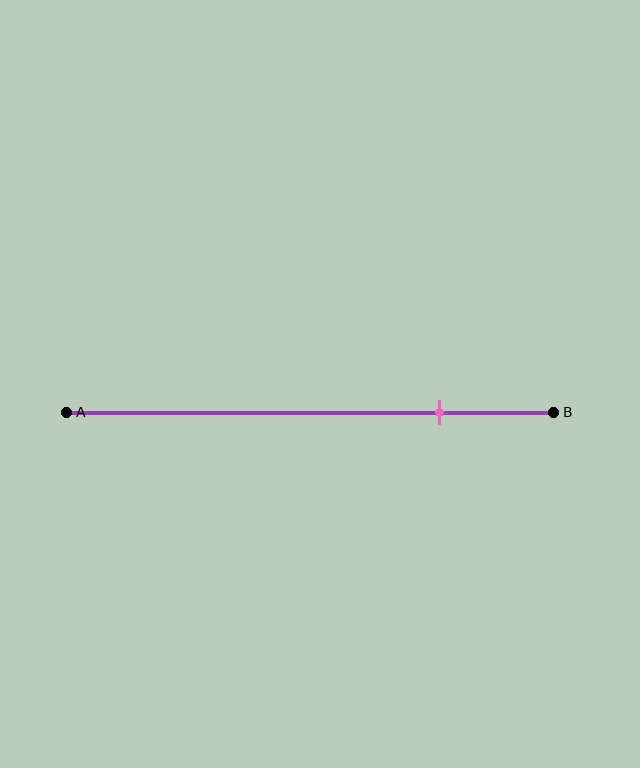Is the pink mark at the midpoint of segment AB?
No, the mark is at about 75% from A, not at the 50% midpoint.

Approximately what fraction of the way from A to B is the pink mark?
The pink mark is approximately 75% of the way from A to B.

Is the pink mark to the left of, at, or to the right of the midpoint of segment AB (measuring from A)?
The pink mark is to the right of the midpoint of segment AB.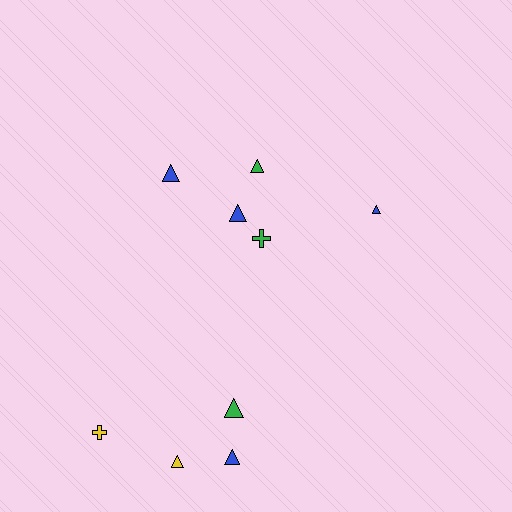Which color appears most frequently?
Blue, with 4 objects.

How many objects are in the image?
There are 9 objects.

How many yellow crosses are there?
There is 1 yellow cross.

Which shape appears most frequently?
Triangle, with 7 objects.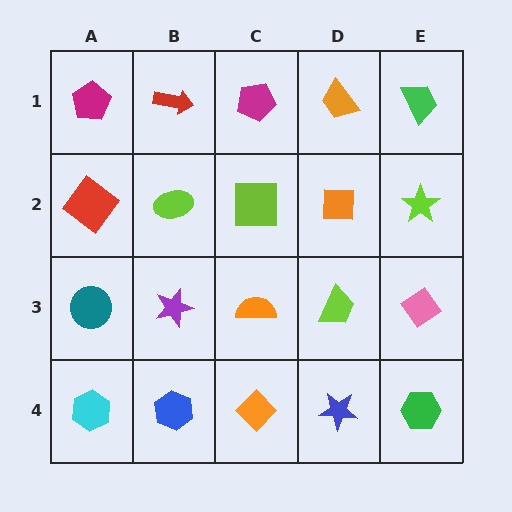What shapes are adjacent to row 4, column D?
A lime trapezoid (row 3, column D), an orange diamond (row 4, column C), a green hexagon (row 4, column E).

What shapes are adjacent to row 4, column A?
A teal circle (row 3, column A), a blue hexagon (row 4, column B).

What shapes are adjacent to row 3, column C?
A lime square (row 2, column C), an orange diamond (row 4, column C), a purple star (row 3, column B), a lime trapezoid (row 3, column D).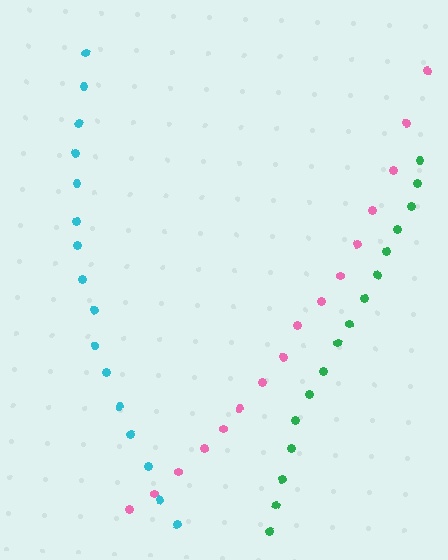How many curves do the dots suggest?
There are 3 distinct paths.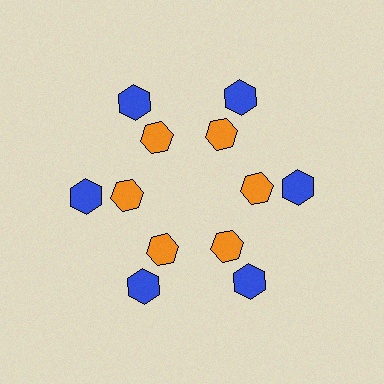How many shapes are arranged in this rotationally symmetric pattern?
There are 12 shapes, arranged in 6 groups of 2.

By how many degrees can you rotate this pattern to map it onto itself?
The pattern maps onto itself every 60 degrees of rotation.